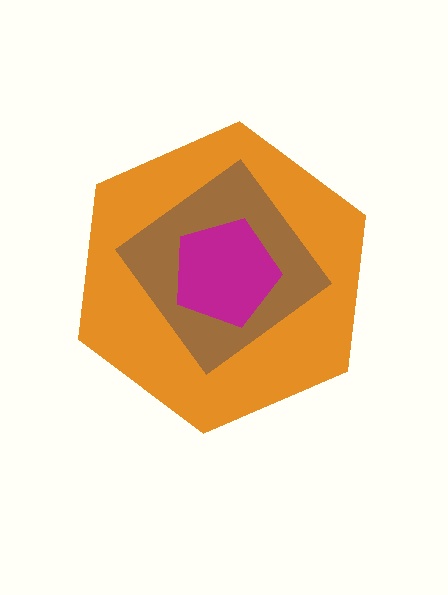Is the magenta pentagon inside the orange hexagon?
Yes.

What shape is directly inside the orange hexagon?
The brown diamond.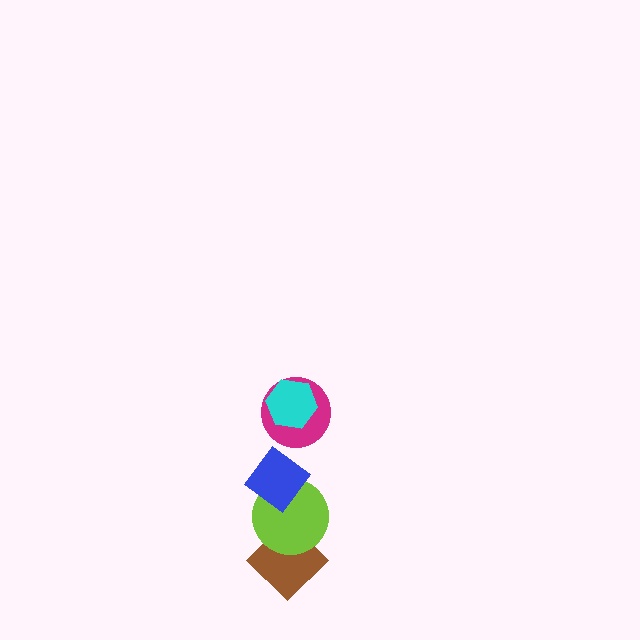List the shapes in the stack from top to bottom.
From top to bottom: the cyan hexagon, the magenta circle, the blue diamond, the lime circle, the brown diamond.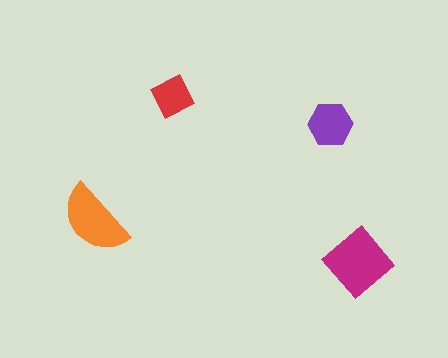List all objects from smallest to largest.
The red diamond, the purple hexagon, the orange semicircle, the magenta diamond.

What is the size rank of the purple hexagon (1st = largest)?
3rd.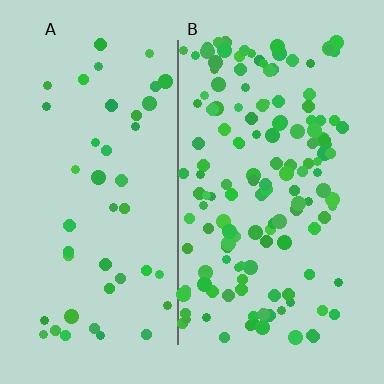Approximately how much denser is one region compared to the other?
Approximately 3.1× — region B over region A.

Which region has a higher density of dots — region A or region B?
B (the right).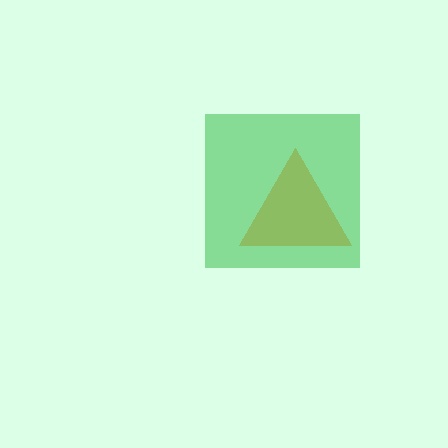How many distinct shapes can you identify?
There are 2 distinct shapes: an orange triangle, a green square.